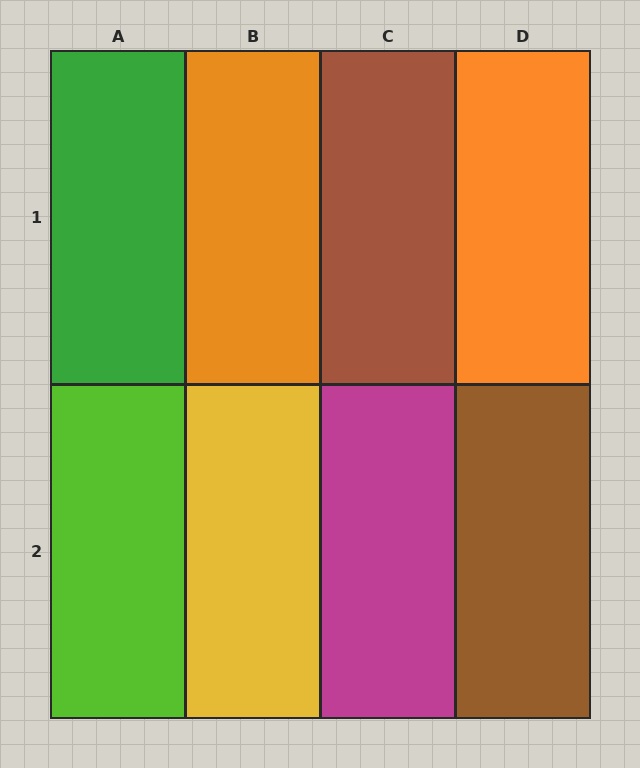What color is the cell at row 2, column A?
Lime.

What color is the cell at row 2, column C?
Magenta.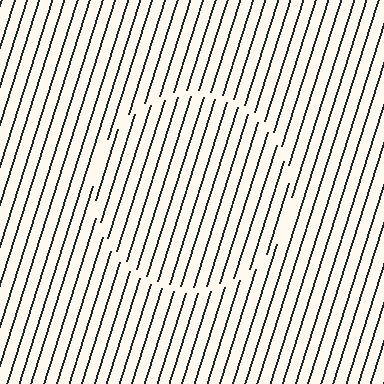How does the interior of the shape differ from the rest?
The interior of the shape contains the same grating, shifted by half a period — the contour is defined by the phase discontinuity where line-ends from the inner and outer gratings abut.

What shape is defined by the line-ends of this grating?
An illusory circle. The interior of the shape contains the same grating, shifted by half a period — the contour is defined by the phase discontinuity where line-ends from the inner and outer gratings abut.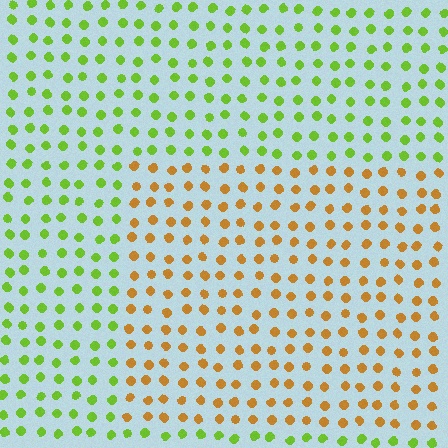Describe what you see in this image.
The image is filled with small lime elements in a uniform arrangement. A rectangle-shaped region is visible where the elements are tinted to a slightly different hue, forming a subtle color boundary.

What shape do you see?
I see a rectangle.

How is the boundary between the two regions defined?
The boundary is defined purely by a slight shift in hue (about 59 degrees). Spacing, size, and orientation are identical on both sides.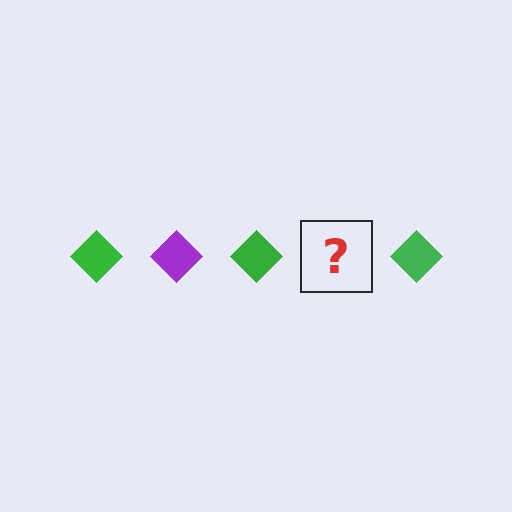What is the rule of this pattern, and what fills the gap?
The rule is that the pattern cycles through green, purple diamonds. The gap should be filled with a purple diamond.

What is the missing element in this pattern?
The missing element is a purple diamond.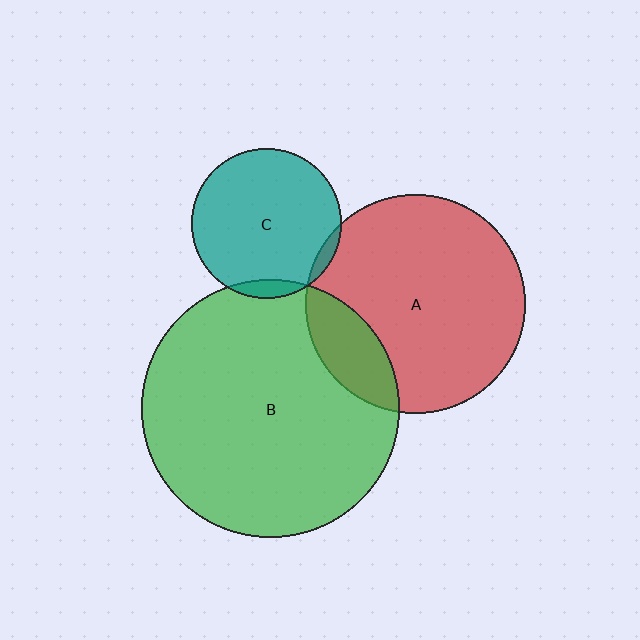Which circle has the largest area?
Circle B (green).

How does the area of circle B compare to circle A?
Approximately 1.4 times.